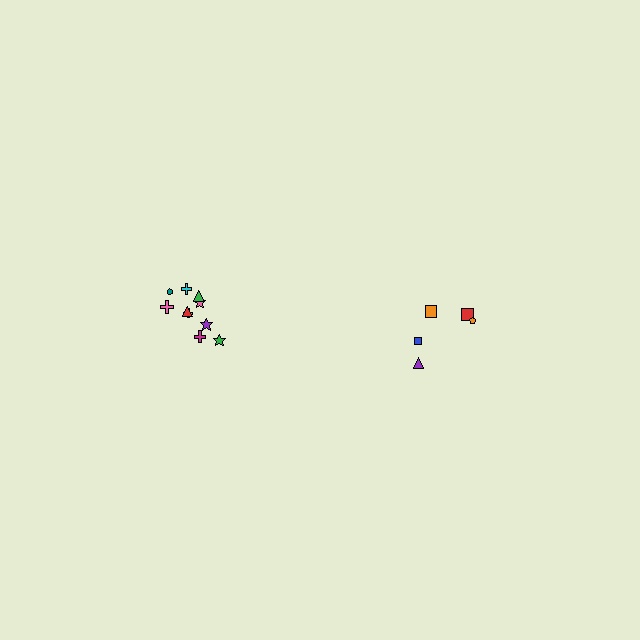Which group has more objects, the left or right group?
The left group.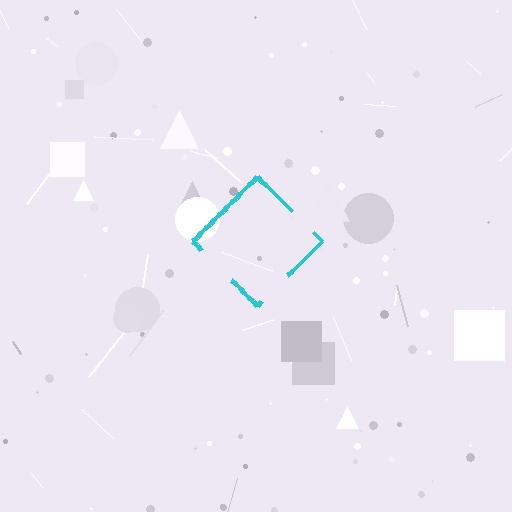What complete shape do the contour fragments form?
The contour fragments form a diamond.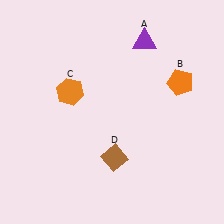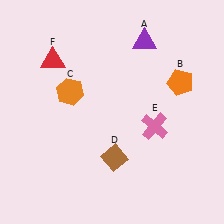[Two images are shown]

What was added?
A pink cross (E), a red triangle (F) were added in Image 2.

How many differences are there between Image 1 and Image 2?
There are 2 differences between the two images.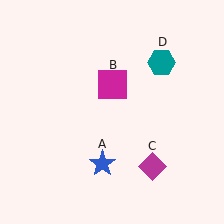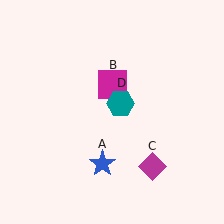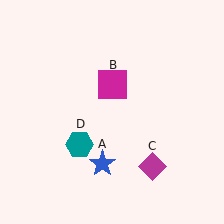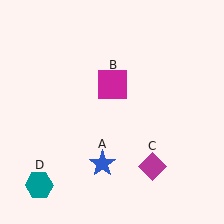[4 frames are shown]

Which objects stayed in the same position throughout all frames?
Blue star (object A) and magenta square (object B) and magenta diamond (object C) remained stationary.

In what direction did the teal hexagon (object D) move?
The teal hexagon (object D) moved down and to the left.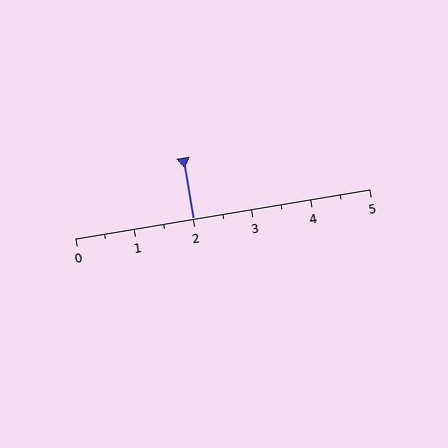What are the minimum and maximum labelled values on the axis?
The axis runs from 0 to 5.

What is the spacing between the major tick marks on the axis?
The major ticks are spaced 1 apart.